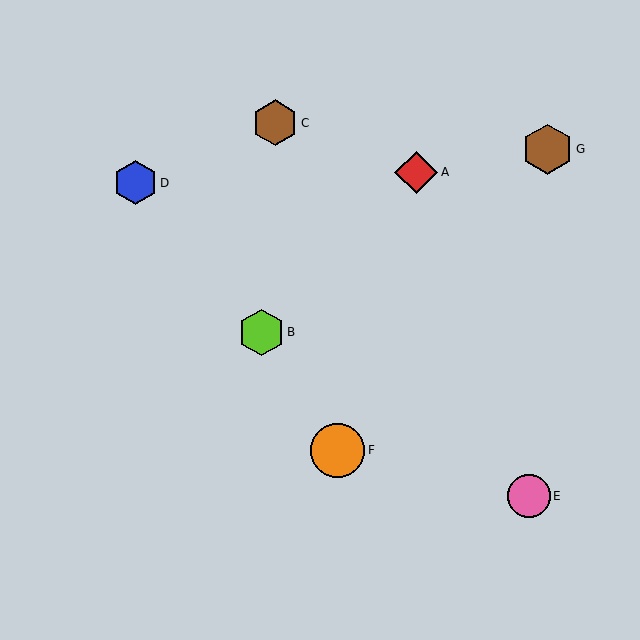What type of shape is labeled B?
Shape B is a lime hexagon.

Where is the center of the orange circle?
The center of the orange circle is at (337, 450).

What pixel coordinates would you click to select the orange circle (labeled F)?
Click at (337, 450) to select the orange circle F.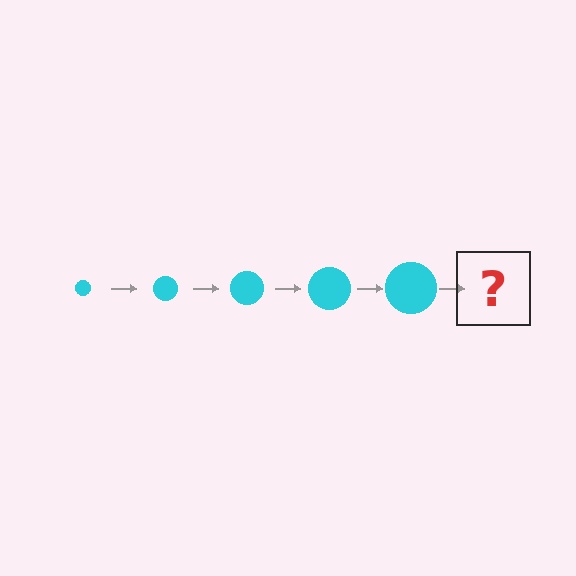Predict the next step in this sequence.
The next step is a cyan circle, larger than the previous one.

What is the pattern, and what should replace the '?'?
The pattern is that the circle gets progressively larger each step. The '?' should be a cyan circle, larger than the previous one.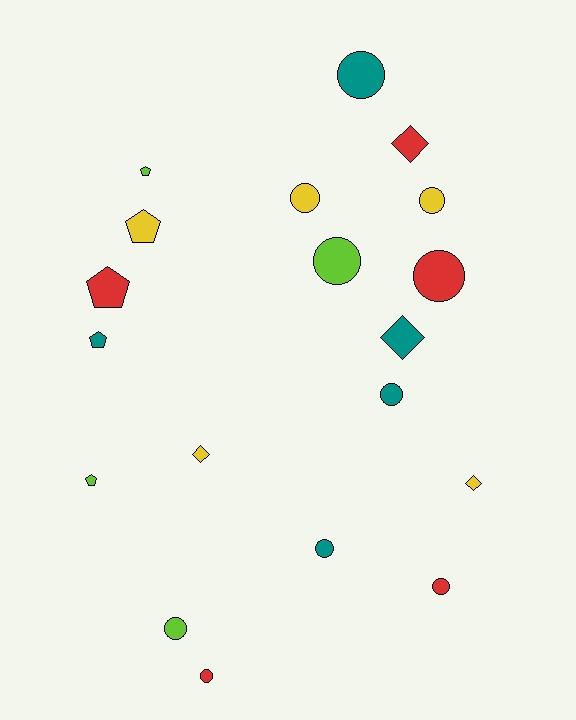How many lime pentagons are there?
There are 2 lime pentagons.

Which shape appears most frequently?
Circle, with 10 objects.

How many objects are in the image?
There are 19 objects.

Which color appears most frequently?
Teal, with 5 objects.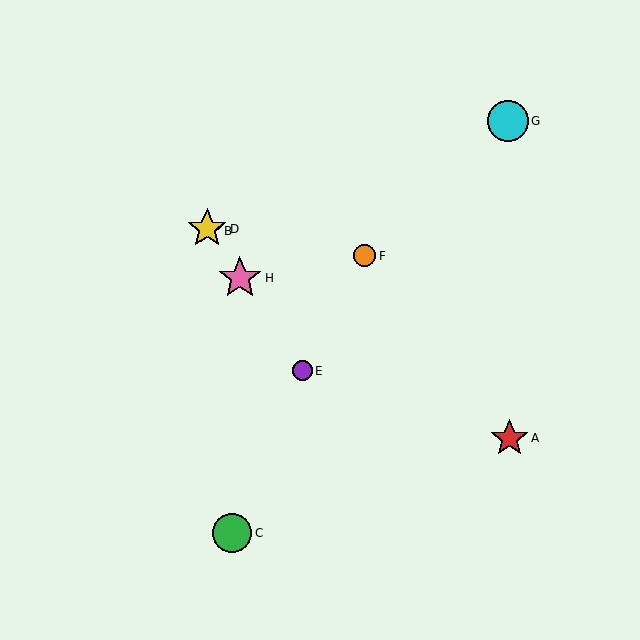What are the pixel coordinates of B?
Object B is at (209, 231).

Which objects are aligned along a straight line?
Objects B, D, E, H are aligned along a straight line.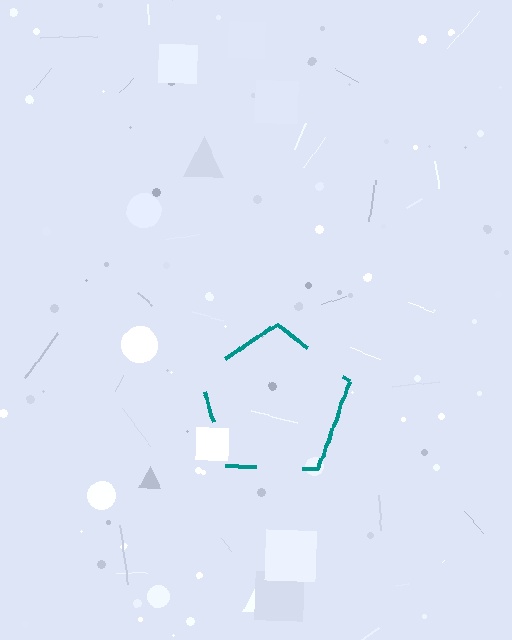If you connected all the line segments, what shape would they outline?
They would outline a pentagon.